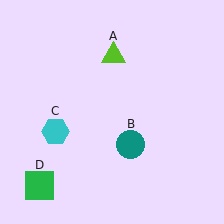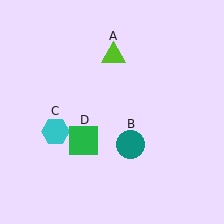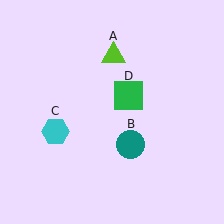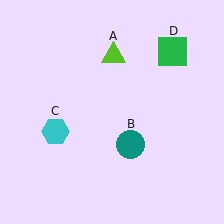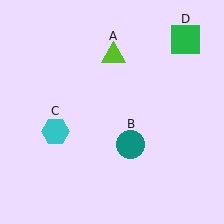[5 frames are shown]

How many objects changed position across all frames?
1 object changed position: green square (object D).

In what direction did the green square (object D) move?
The green square (object D) moved up and to the right.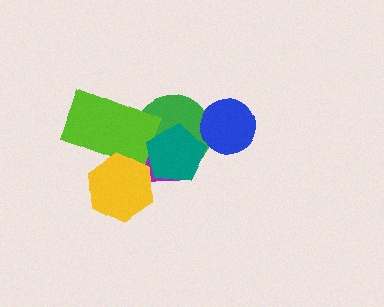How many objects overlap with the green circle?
4 objects overlap with the green circle.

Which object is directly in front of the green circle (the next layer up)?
The purple rectangle is directly in front of the green circle.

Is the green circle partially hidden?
Yes, it is partially covered by another shape.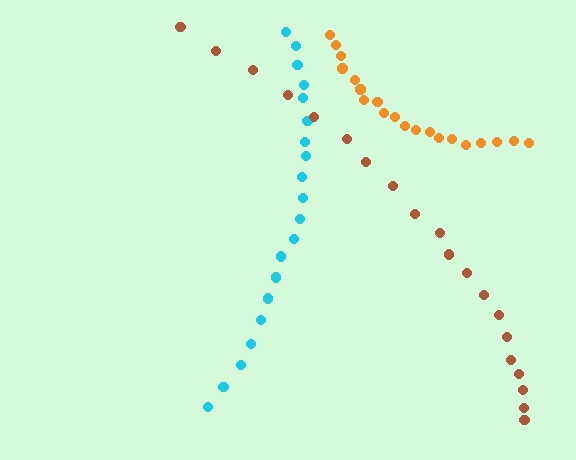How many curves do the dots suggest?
There are 3 distinct paths.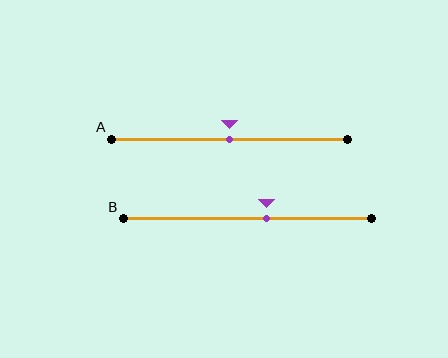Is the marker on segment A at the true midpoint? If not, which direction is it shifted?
Yes, the marker on segment A is at the true midpoint.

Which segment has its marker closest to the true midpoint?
Segment A has its marker closest to the true midpoint.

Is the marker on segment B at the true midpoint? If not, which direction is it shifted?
No, the marker on segment B is shifted to the right by about 7% of the segment length.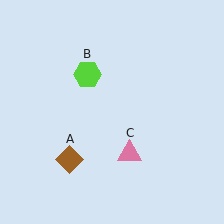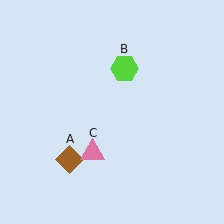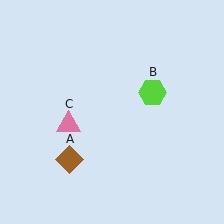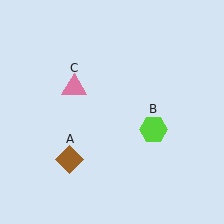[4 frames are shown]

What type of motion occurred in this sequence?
The lime hexagon (object B), pink triangle (object C) rotated clockwise around the center of the scene.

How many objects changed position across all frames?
2 objects changed position: lime hexagon (object B), pink triangle (object C).